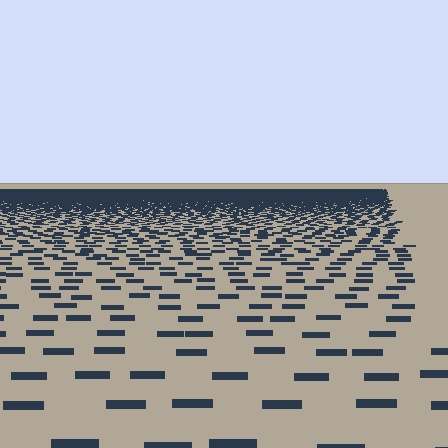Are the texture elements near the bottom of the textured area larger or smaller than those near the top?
Larger. Near the bottom, elements are closer to the viewer and appear at a bigger on-screen size.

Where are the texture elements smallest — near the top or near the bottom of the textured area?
Near the top.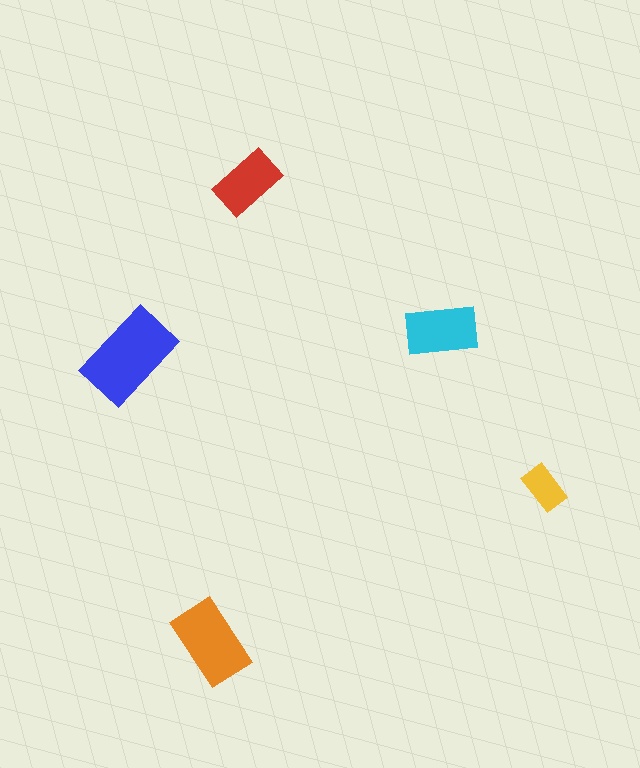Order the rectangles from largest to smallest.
the blue one, the orange one, the cyan one, the red one, the yellow one.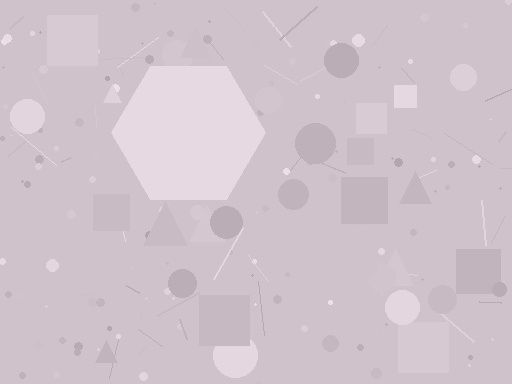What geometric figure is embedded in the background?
A hexagon is embedded in the background.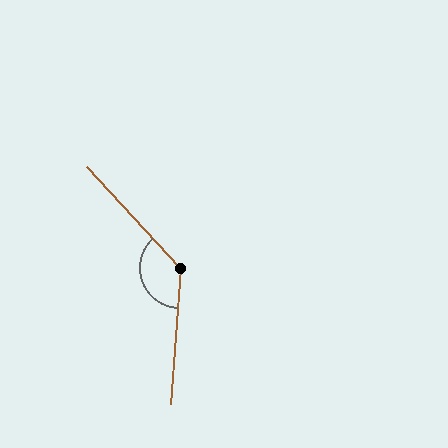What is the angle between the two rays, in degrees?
Approximately 133 degrees.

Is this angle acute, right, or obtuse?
It is obtuse.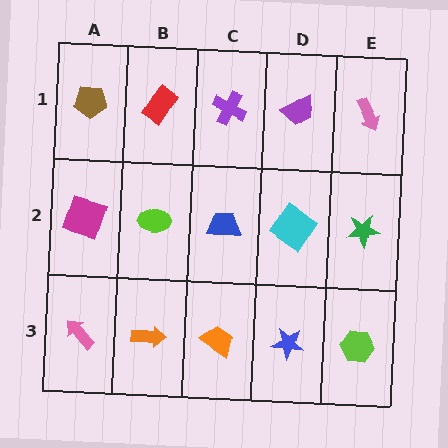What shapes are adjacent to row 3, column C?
A blue trapezoid (row 2, column C), an orange arrow (row 3, column B), a blue star (row 3, column D).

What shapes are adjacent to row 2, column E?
A pink arrow (row 1, column E), a lime hexagon (row 3, column E), a cyan diamond (row 2, column D).